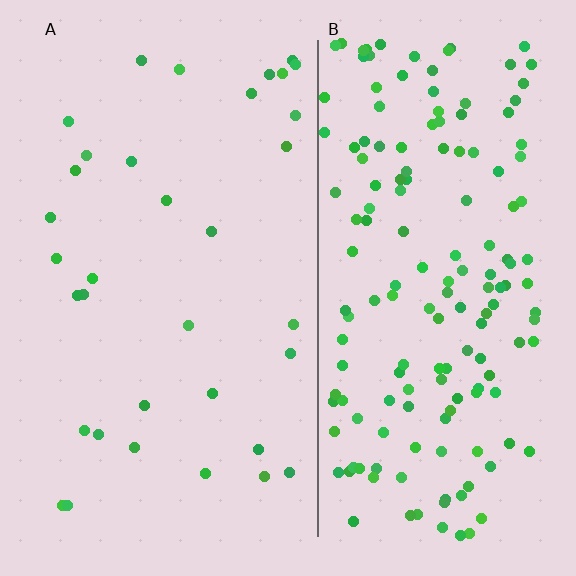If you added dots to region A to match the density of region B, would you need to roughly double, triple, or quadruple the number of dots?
Approximately quadruple.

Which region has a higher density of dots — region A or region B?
B (the right).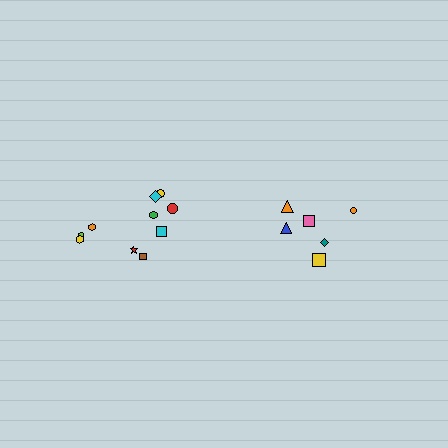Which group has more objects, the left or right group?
The left group.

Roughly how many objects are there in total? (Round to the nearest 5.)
Roughly 15 objects in total.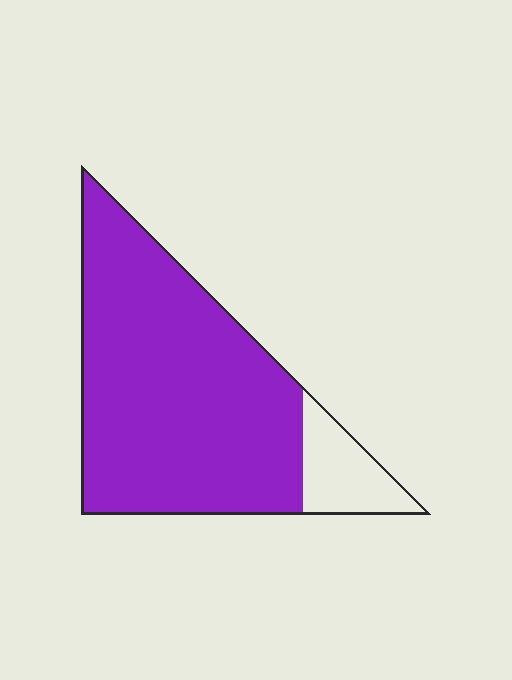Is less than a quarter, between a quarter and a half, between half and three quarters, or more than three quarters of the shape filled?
More than three quarters.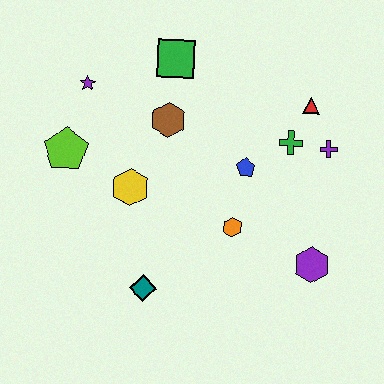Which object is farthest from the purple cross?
The lime pentagon is farthest from the purple cross.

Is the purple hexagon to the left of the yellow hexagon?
No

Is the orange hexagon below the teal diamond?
No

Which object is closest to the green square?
The brown hexagon is closest to the green square.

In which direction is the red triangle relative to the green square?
The red triangle is to the right of the green square.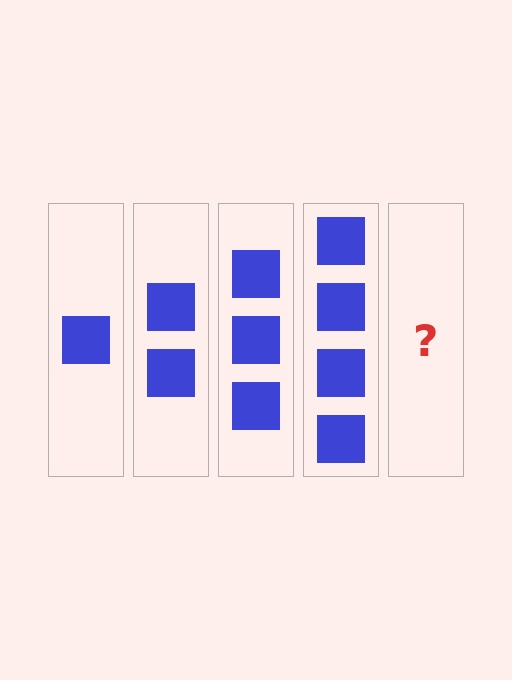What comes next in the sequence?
The next element should be 5 squares.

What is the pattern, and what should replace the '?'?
The pattern is that each step adds one more square. The '?' should be 5 squares.